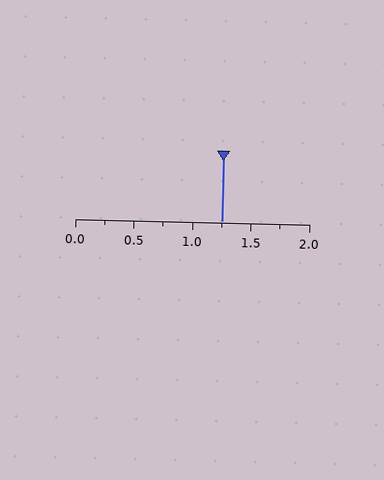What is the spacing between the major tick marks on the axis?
The major ticks are spaced 0.5 apart.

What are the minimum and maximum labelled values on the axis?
The axis runs from 0.0 to 2.0.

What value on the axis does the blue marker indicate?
The marker indicates approximately 1.25.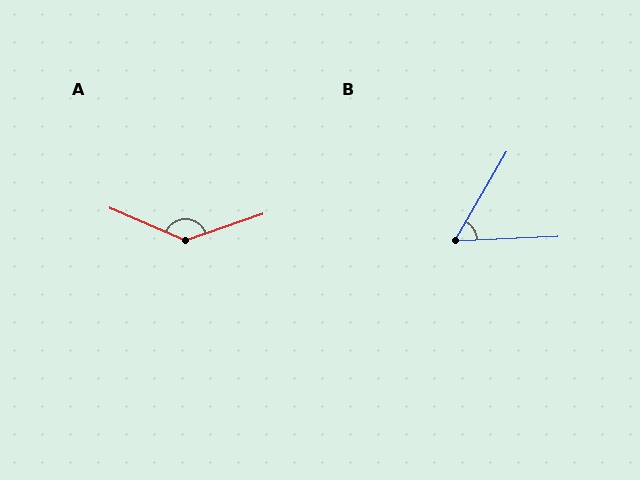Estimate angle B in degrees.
Approximately 57 degrees.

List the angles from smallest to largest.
B (57°), A (138°).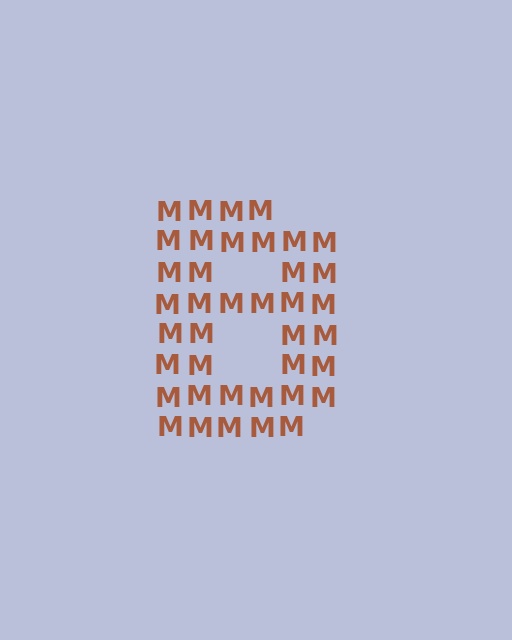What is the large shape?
The large shape is the letter B.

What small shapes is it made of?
It is made of small letter M's.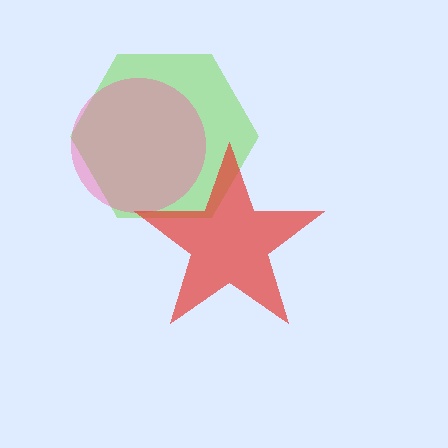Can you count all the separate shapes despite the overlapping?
Yes, there are 3 separate shapes.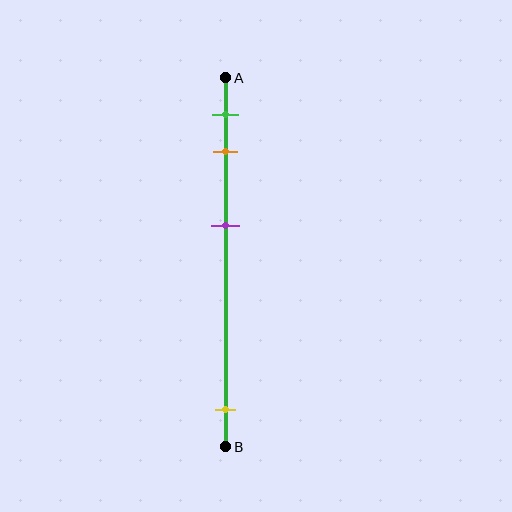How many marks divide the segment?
There are 4 marks dividing the segment.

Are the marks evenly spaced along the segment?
No, the marks are not evenly spaced.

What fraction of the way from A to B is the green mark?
The green mark is approximately 10% (0.1) of the way from A to B.